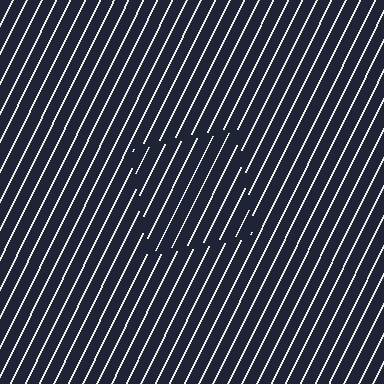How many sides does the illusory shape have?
4 sides — the line-ends trace a square.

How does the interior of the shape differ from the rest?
The interior of the shape contains the same grating, shifted by half a period — the contour is defined by the phase discontinuity where line-ends from the inner and outer gratings abut.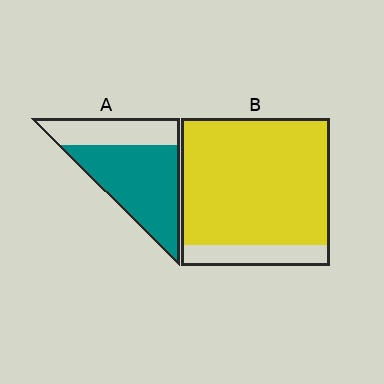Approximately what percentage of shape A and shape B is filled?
A is approximately 65% and B is approximately 85%.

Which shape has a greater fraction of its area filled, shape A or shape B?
Shape B.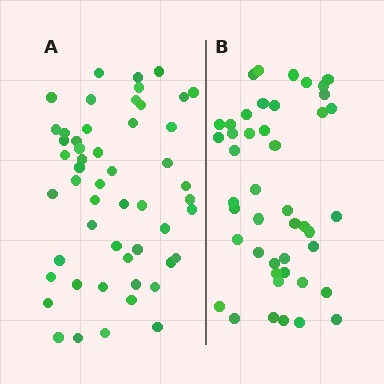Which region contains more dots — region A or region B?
Region A (the left region) has more dots.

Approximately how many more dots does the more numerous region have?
Region A has roughly 8 or so more dots than region B.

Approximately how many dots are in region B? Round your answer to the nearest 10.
About 40 dots. (The exact count is 45, which rounds to 40.)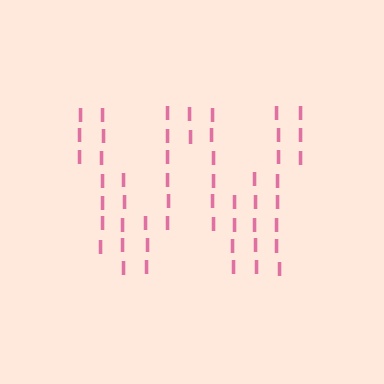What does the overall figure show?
The overall figure shows the letter W.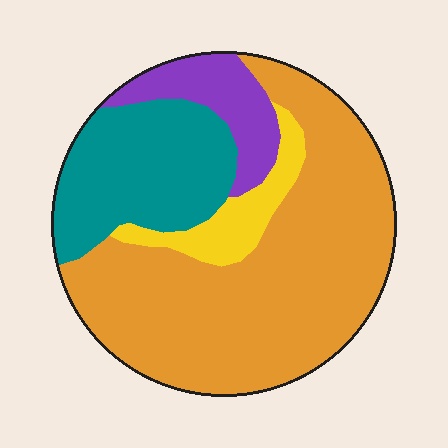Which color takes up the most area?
Orange, at roughly 60%.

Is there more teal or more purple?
Teal.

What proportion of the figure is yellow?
Yellow covers 9% of the figure.